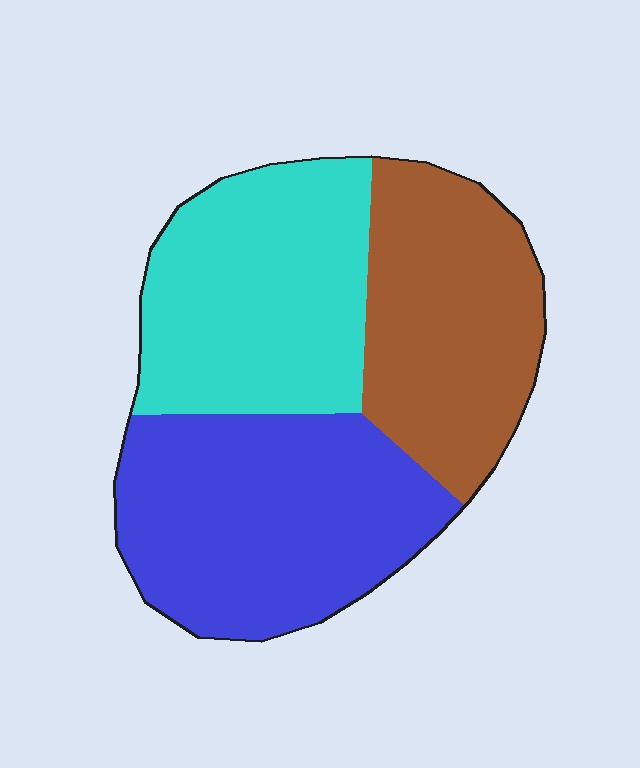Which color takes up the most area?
Blue, at roughly 40%.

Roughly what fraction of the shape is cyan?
Cyan covers roughly 35% of the shape.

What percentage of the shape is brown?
Brown takes up about one third (1/3) of the shape.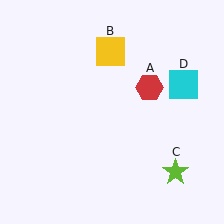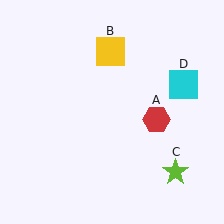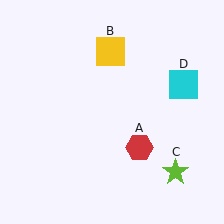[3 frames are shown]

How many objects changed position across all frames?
1 object changed position: red hexagon (object A).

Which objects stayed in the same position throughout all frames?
Yellow square (object B) and lime star (object C) and cyan square (object D) remained stationary.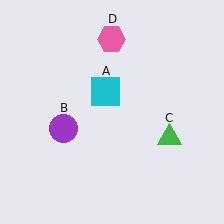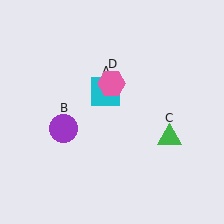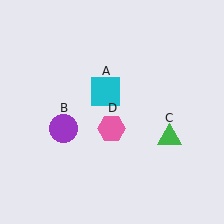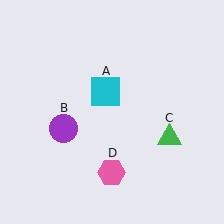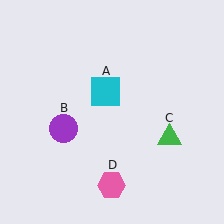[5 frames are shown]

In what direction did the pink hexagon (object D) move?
The pink hexagon (object D) moved down.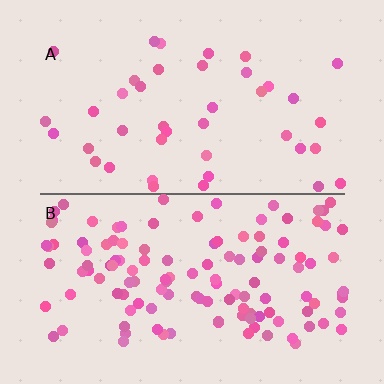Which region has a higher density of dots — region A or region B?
B (the bottom).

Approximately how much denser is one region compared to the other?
Approximately 3.0× — region B over region A.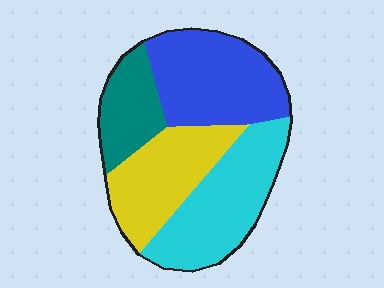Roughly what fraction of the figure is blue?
Blue covers roughly 30% of the figure.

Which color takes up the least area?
Teal, at roughly 15%.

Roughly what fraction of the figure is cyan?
Cyan takes up about one third (1/3) of the figure.